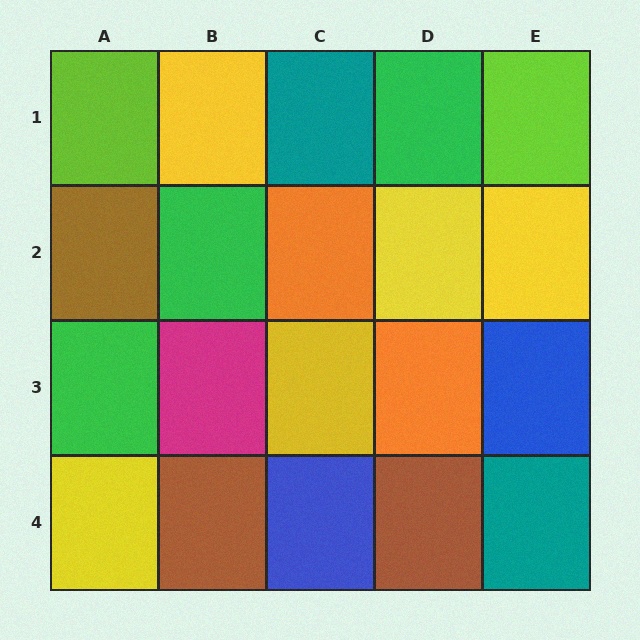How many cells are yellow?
5 cells are yellow.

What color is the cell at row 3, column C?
Yellow.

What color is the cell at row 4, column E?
Teal.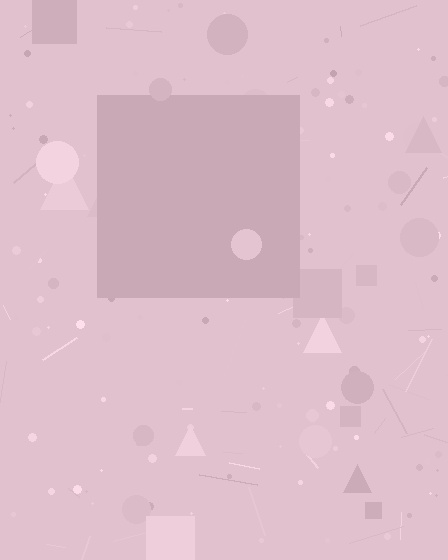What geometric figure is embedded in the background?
A square is embedded in the background.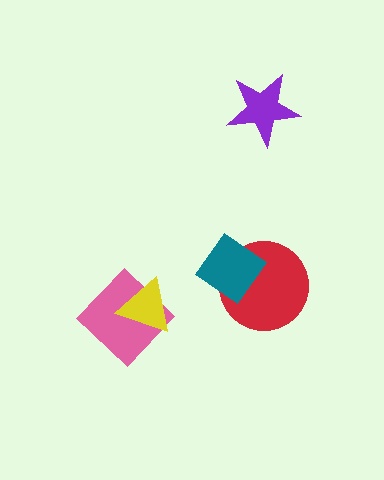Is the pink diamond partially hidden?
Yes, it is partially covered by another shape.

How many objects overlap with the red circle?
1 object overlaps with the red circle.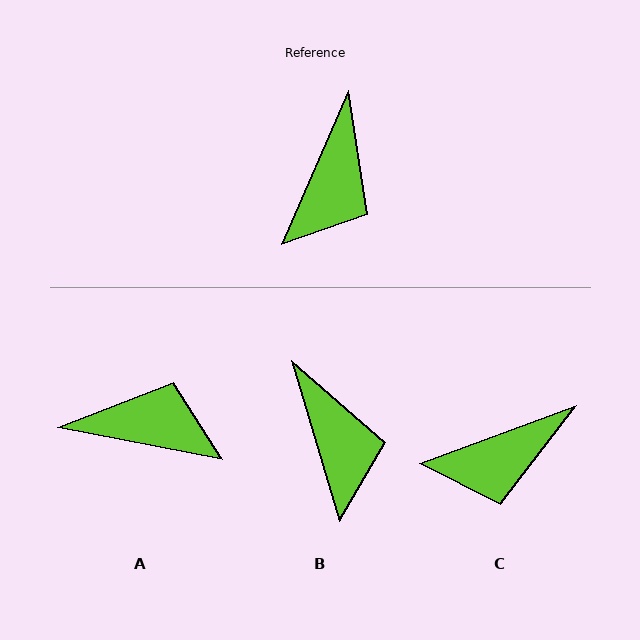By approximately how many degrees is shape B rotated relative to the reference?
Approximately 40 degrees counter-clockwise.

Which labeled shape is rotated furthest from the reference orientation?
A, about 103 degrees away.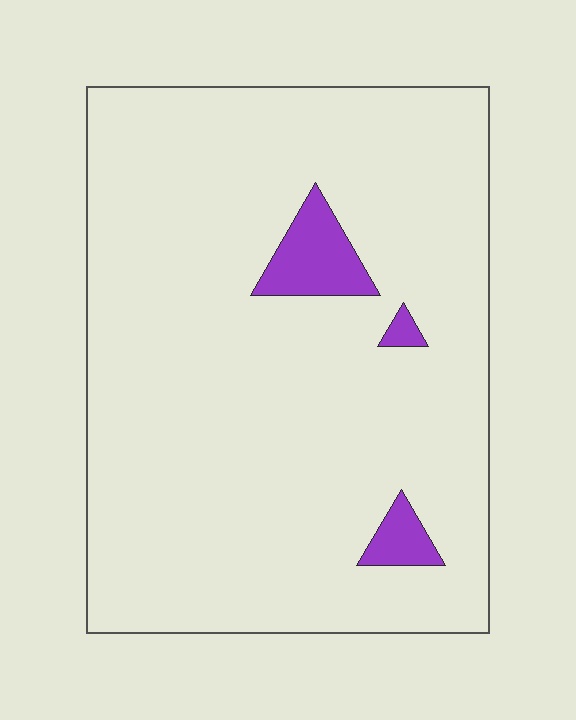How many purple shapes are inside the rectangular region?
3.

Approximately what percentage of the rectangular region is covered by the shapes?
Approximately 5%.